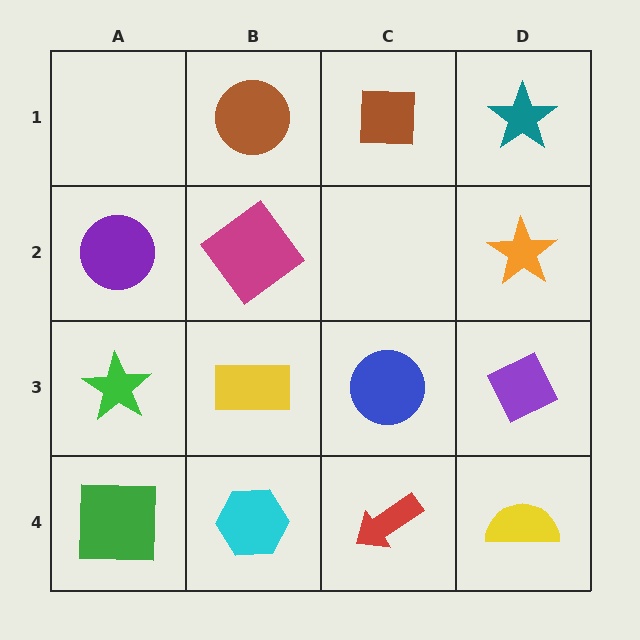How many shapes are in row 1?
3 shapes.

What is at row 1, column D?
A teal star.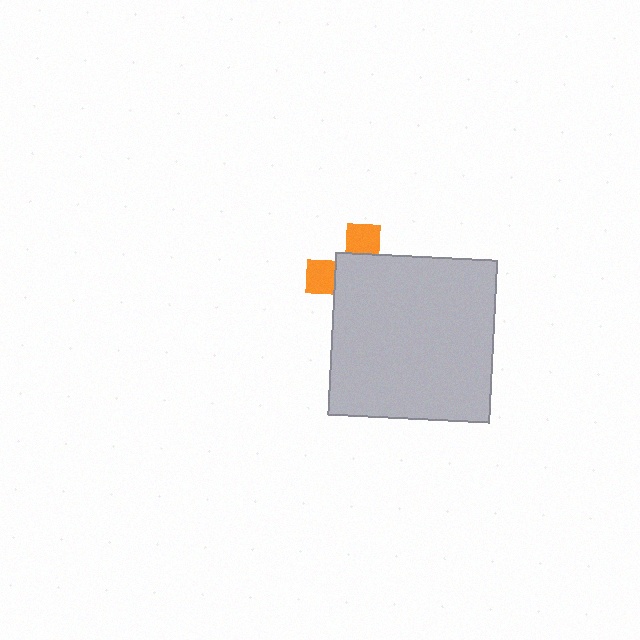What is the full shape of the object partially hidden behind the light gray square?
The partially hidden object is an orange cross.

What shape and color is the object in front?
The object in front is a light gray square.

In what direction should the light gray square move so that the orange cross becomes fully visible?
The light gray square should move toward the lower-right. That is the shortest direction to clear the overlap and leave the orange cross fully visible.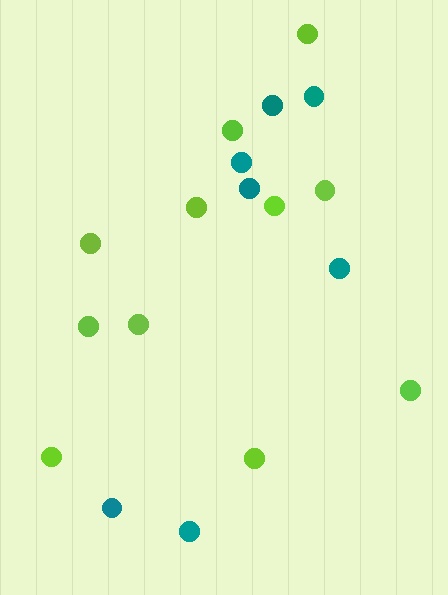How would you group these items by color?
There are 2 groups: one group of lime circles (11) and one group of teal circles (7).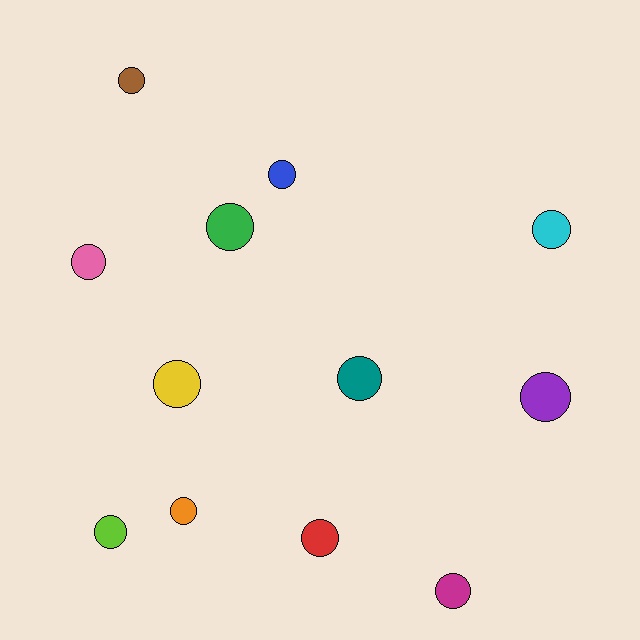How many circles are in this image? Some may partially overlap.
There are 12 circles.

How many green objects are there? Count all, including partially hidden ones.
There is 1 green object.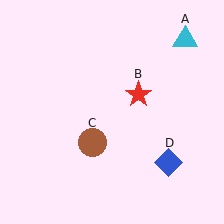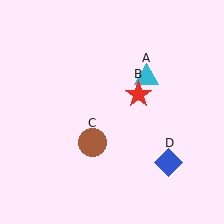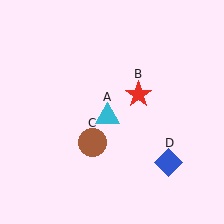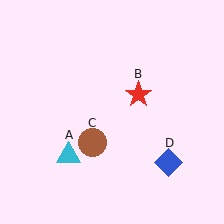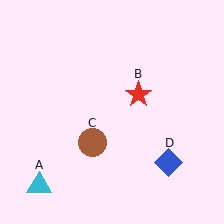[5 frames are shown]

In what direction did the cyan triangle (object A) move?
The cyan triangle (object A) moved down and to the left.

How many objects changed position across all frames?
1 object changed position: cyan triangle (object A).